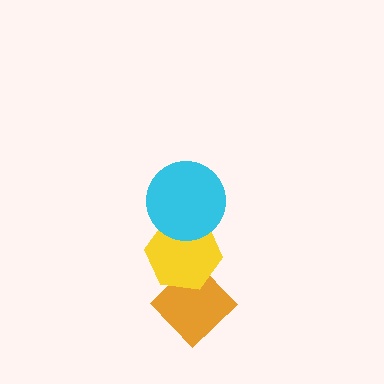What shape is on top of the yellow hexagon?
The cyan circle is on top of the yellow hexagon.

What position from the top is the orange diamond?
The orange diamond is 3rd from the top.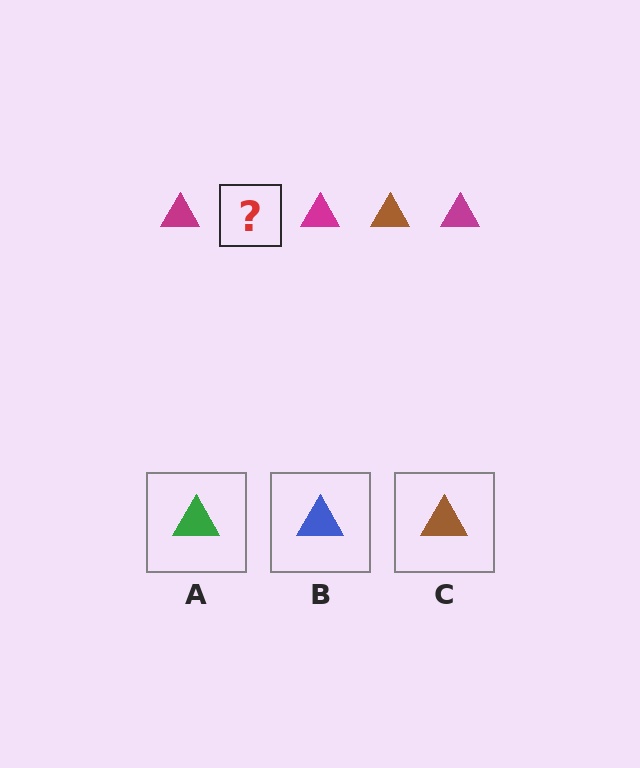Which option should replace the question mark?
Option C.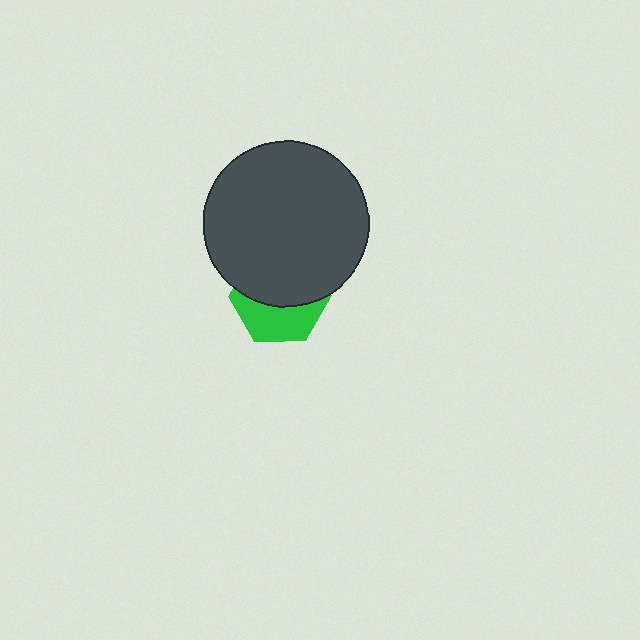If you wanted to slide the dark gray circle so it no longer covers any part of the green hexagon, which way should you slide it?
Slide it up — that is the most direct way to separate the two shapes.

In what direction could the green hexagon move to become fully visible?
The green hexagon could move down. That would shift it out from behind the dark gray circle entirely.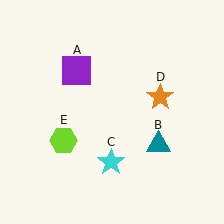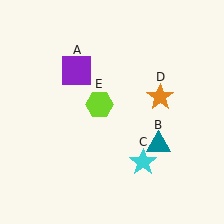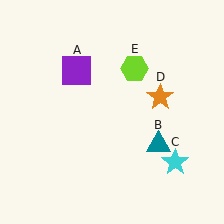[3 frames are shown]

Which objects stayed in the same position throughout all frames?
Purple square (object A) and teal triangle (object B) and orange star (object D) remained stationary.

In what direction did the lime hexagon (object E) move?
The lime hexagon (object E) moved up and to the right.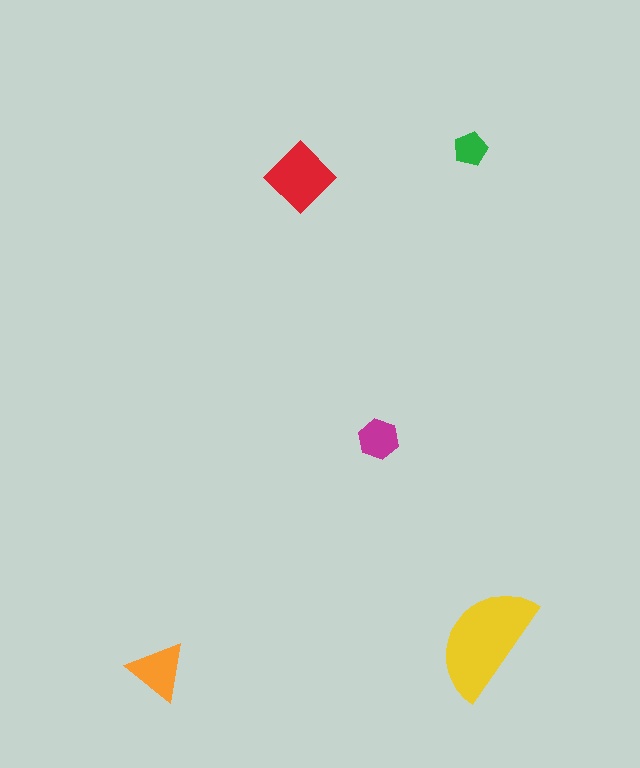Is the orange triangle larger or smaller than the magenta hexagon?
Larger.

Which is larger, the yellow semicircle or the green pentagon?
The yellow semicircle.